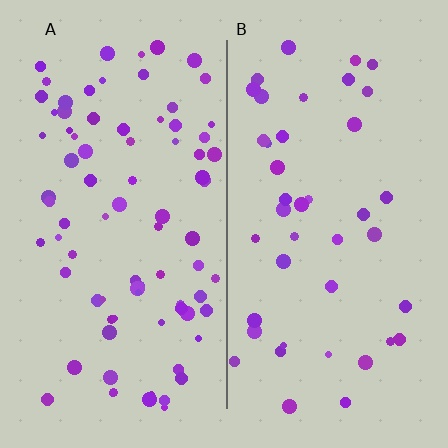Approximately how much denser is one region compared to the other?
Approximately 2.0× — region A over region B.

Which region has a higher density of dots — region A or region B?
A (the left).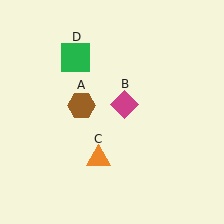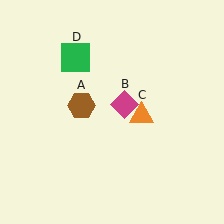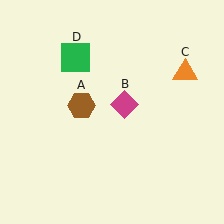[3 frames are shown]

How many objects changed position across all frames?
1 object changed position: orange triangle (object C).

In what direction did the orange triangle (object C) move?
The orange triangle (object C) moved up and to the right.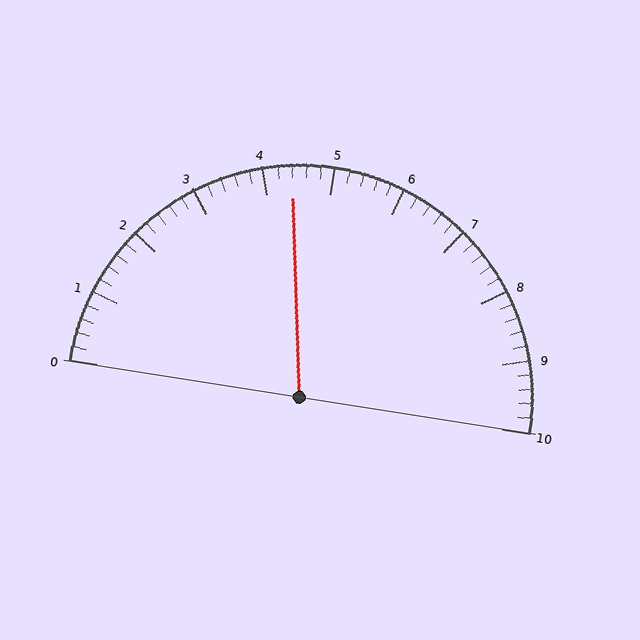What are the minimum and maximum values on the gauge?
The gauge ranges from 0 to 10.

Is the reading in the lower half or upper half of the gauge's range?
The reading is in the lower half of the range (0 to 10).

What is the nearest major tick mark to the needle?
The nearest major tick mark is 4.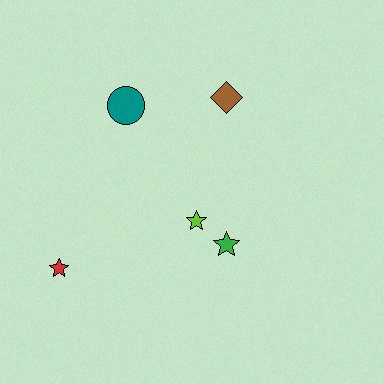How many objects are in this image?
There are 5 objects.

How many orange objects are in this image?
There are no orange objects.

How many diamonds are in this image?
There is 1 diamond.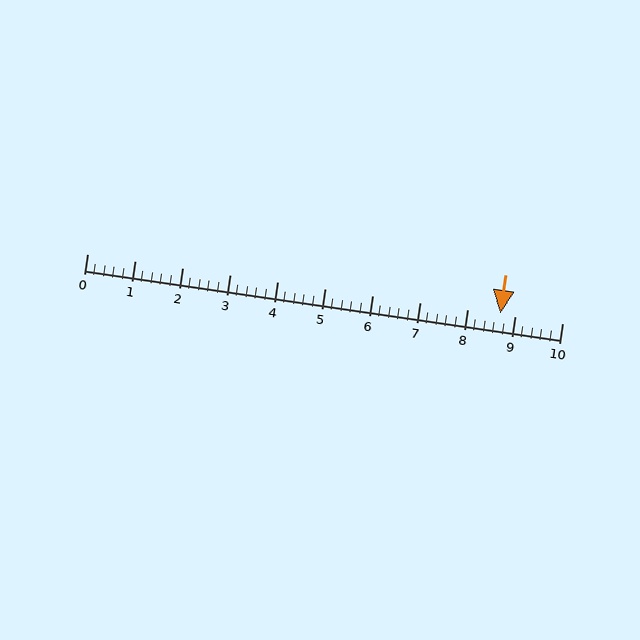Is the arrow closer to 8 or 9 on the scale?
The arrow is closer to 9.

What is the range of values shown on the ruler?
The ruler shows values from 0 to 10.